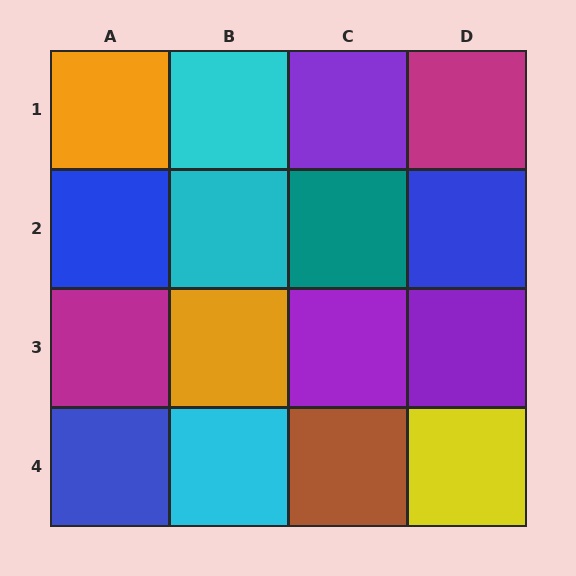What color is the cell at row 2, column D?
Blue.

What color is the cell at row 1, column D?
Magenta.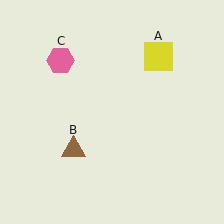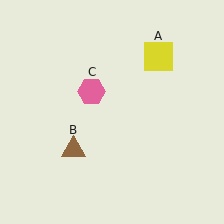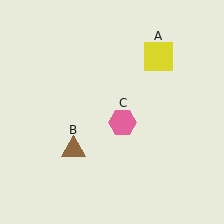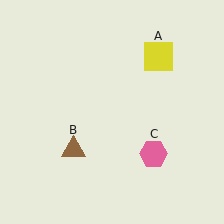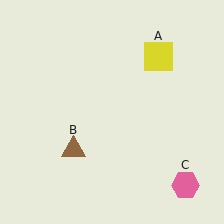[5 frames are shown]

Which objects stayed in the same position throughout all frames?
Yellow square (object A) and brown triangle (object B) remained stationary.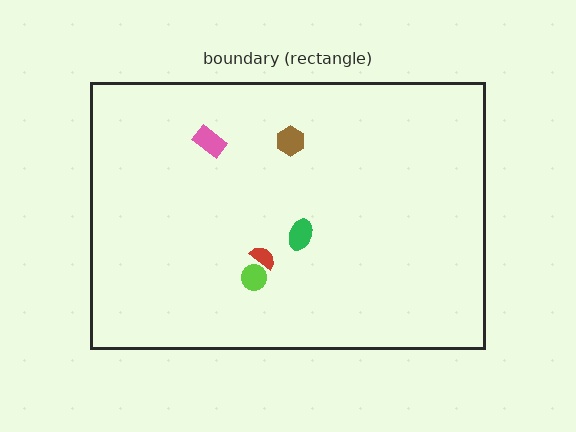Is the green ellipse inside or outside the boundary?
Inside.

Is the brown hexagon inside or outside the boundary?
Inside.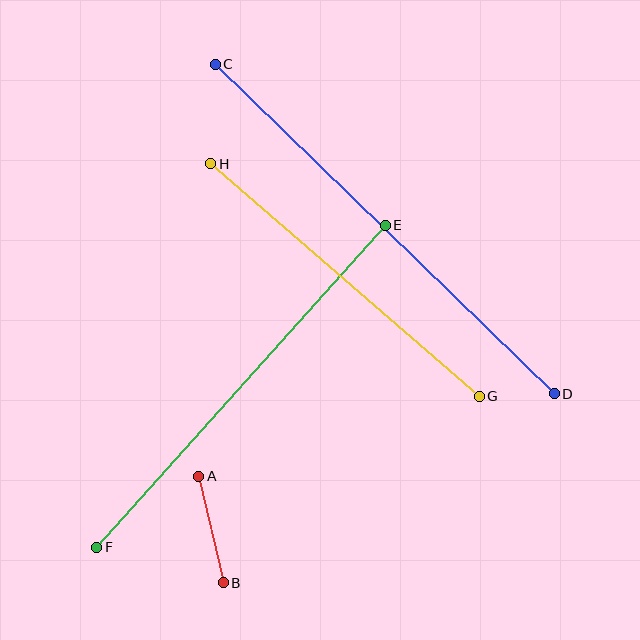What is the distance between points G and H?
The distance is approximately 355 pixels.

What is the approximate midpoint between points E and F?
The midpoint is at approximately (241, 386) pixels.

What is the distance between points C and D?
The distance is approximately 473 pixels.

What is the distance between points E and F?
The distance is approximately 432 pixels.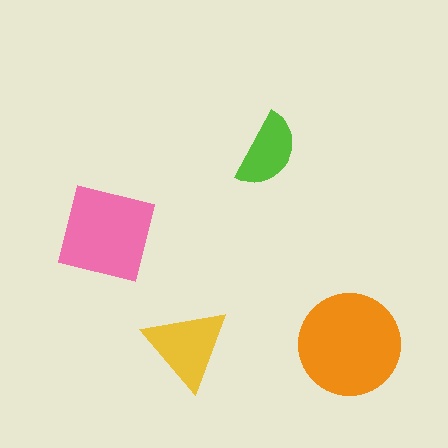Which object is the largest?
The orange circle.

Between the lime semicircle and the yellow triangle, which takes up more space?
The yellow triangle.